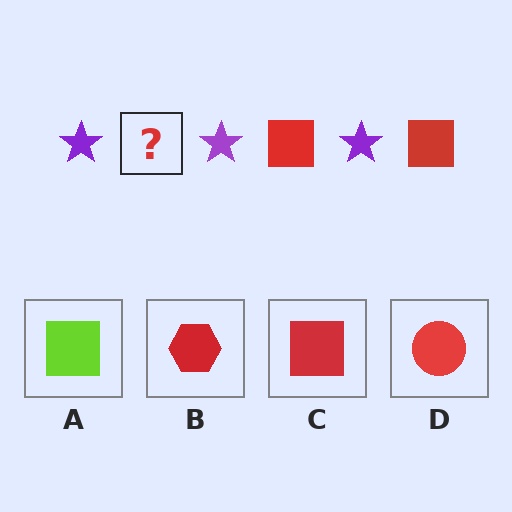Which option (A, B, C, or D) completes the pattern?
C.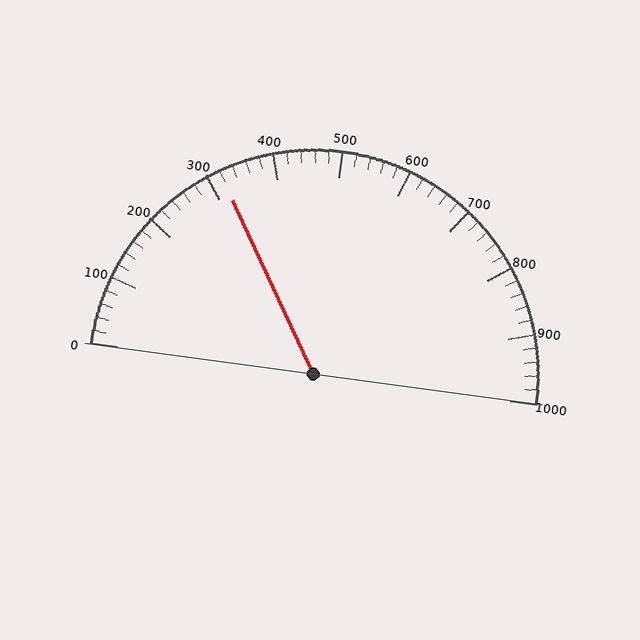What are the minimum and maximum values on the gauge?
The gauge ranges from 0 to 1000.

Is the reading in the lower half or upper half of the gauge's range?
The reading is in the lower half of the range (0 to 1000).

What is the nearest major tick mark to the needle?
The nearest major tick mark is 300.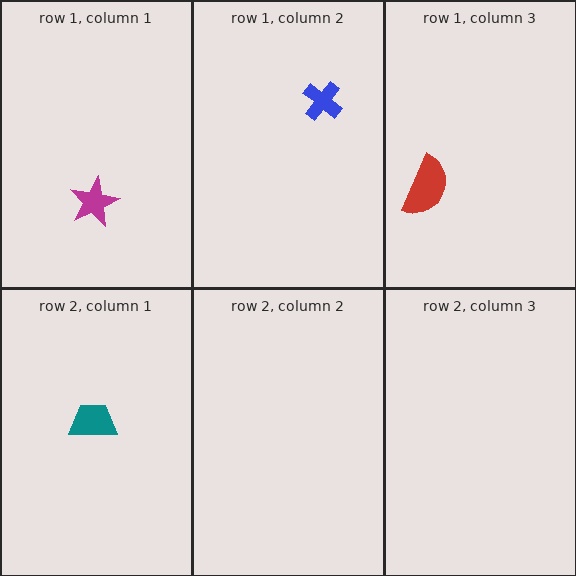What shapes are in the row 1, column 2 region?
The blue cross.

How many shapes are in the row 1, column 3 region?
1.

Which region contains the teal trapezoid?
The row 2, column 1 region.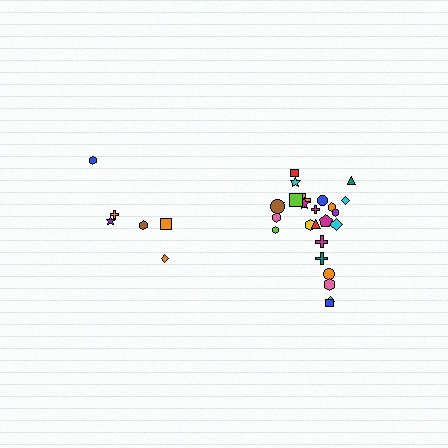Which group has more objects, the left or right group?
The right group.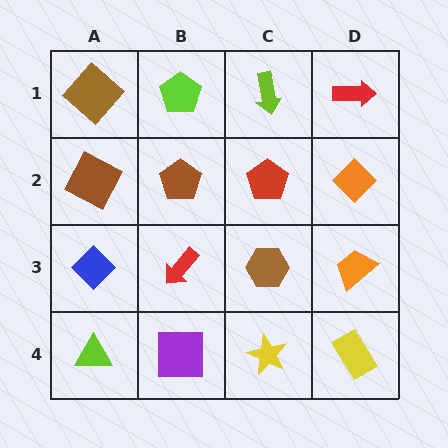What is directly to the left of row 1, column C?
A lime pentagon.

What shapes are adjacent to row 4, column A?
A blue diamond (row 3, column A), a purple square (row 4, column B).